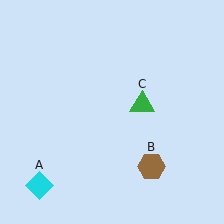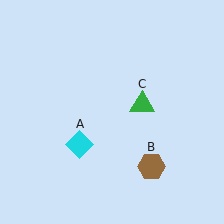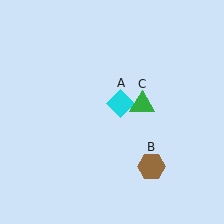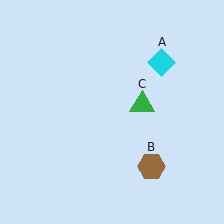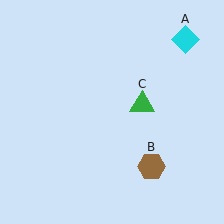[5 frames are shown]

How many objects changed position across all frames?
1 object changed position: cyan diamond (object A).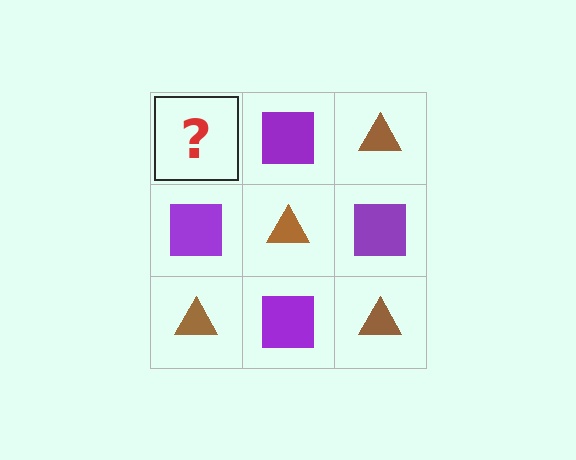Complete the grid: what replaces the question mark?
The question mark should be replaced with a brown triangle.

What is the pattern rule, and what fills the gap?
The rule is that it alternates brown triangle and purple square in a checkerboard pattern. The gap should be filled with a brown triangle.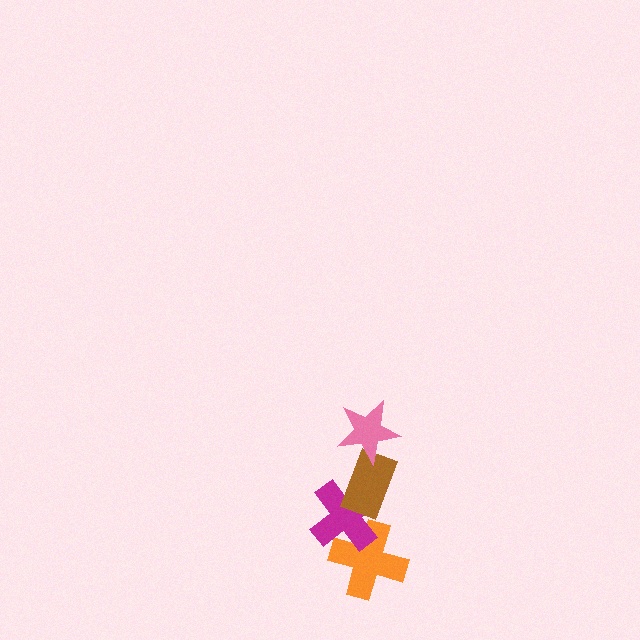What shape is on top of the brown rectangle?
The pink star is on top of the brown rectangle.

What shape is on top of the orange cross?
The magenta cross is on top of the orange cross.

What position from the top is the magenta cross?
The magenta cross is 3rd from the top.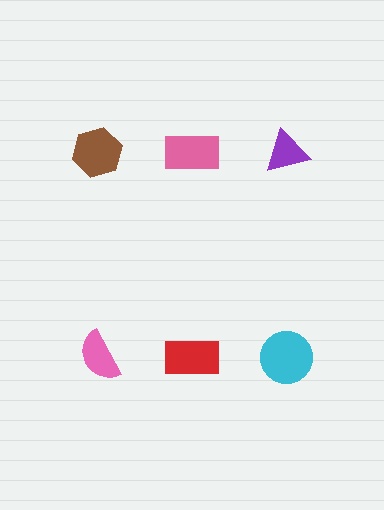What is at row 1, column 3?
A purple triangle.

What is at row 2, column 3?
A cyan circle.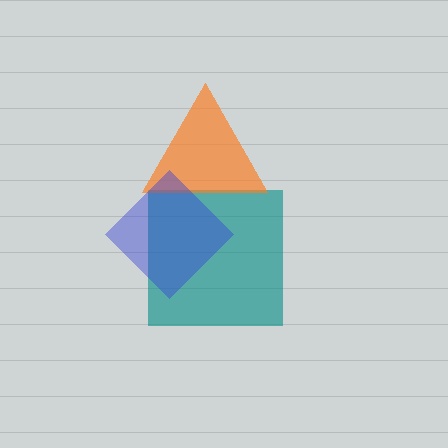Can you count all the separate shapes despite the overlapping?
Yes, there are 3 separate shapes.